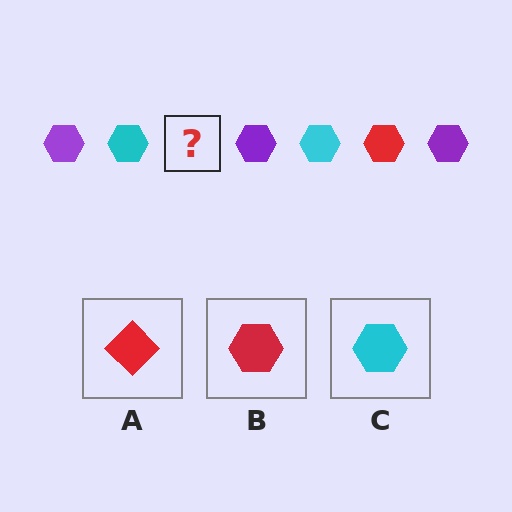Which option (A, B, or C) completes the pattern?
B.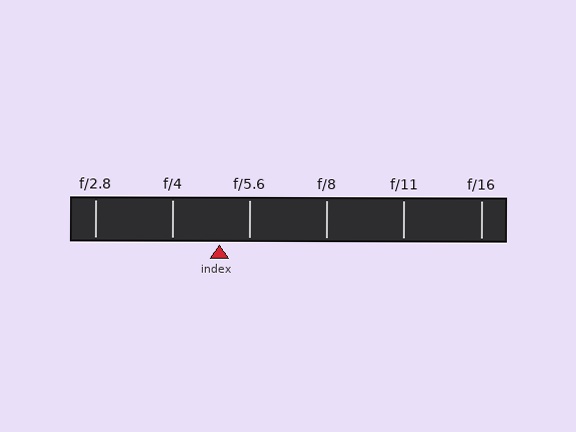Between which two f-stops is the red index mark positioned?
The index mark is between f/4 and f/5.6.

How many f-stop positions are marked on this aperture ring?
There are 6 f-stop positions marked.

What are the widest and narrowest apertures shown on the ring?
The widest aperture shown is f/2.8 and the narrowest is f/16.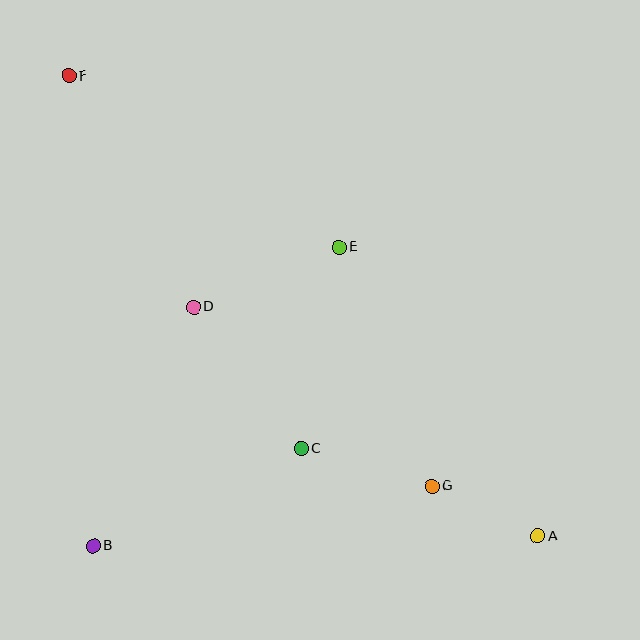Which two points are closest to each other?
Points A and G are closest to each other.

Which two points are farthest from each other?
Points A and F are farthest from each other.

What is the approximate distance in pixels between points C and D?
The distance between C and D is approximately 178 pixels.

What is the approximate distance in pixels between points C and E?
The distance between C and E is approximately 205 pixels.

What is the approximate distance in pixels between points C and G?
The distance between C and G is approximately 136 pixels.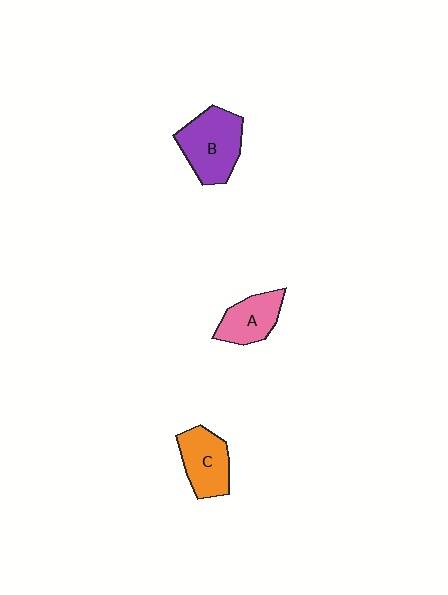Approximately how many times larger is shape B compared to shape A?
Approximately 1.5 times.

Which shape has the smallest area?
Shape A (pink).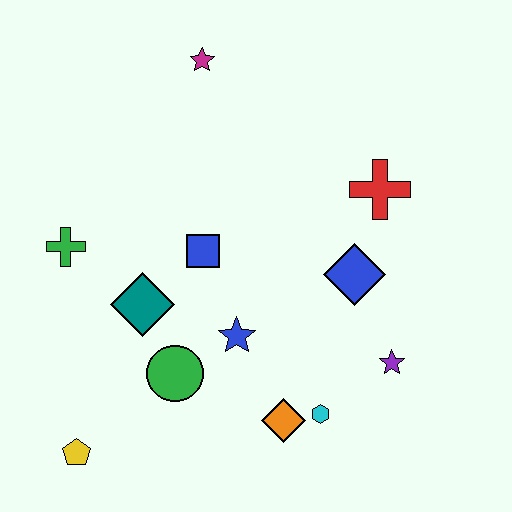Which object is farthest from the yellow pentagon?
The magenta star is farthest from the yellow pentagon.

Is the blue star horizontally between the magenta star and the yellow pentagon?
No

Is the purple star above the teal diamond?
No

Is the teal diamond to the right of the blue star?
No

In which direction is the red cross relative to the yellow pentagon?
The red cross is to the right of the yellow pentagon.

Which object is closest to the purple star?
The cyan hexagon is closest to the purple star.